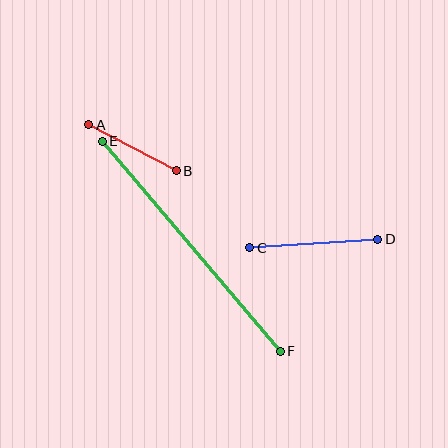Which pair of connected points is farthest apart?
Points E and F are farthest apart.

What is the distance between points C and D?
The distance is approximately 128 pixels.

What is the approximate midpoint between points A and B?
The midpoint is at approximately (133, 148) pixels.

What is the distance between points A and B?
The distance is approximately 99 pixels.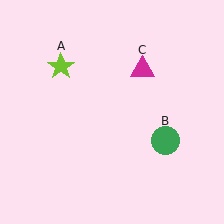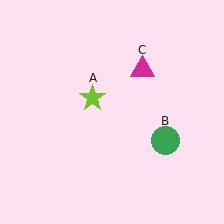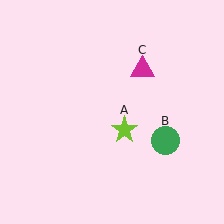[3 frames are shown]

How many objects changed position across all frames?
1 object changed position: lime star (object A).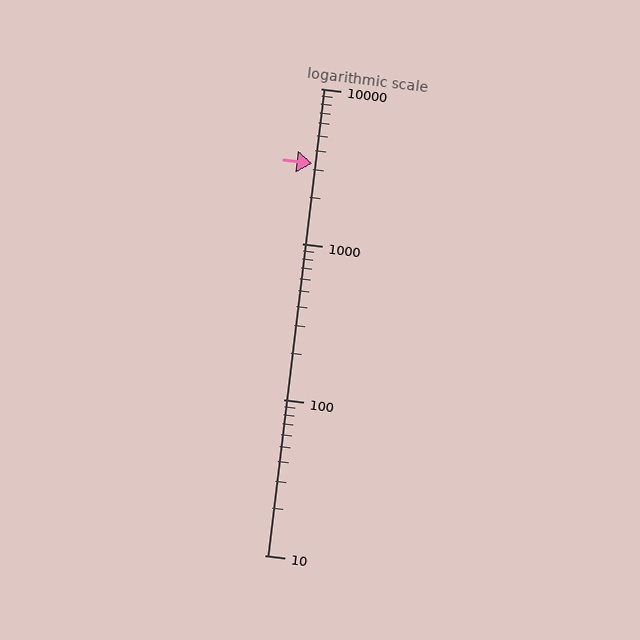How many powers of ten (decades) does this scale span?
The scale spans 3 decades, from 10 to 10000.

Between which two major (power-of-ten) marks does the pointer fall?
The pointer is between 1000 and 10000.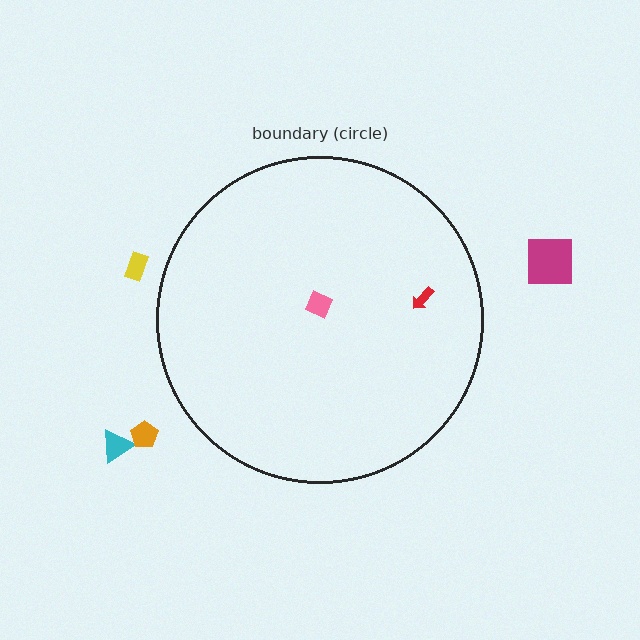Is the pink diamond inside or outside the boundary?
Inside.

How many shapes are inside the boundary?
2 inside, 4 outside.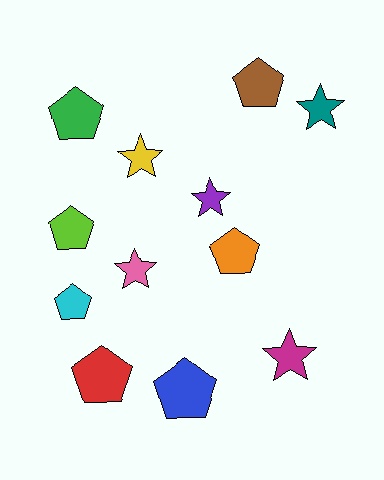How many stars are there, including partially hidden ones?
There are 5 stars.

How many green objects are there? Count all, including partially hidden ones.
There is 1 green object.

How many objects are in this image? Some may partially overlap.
There are 12 objects.